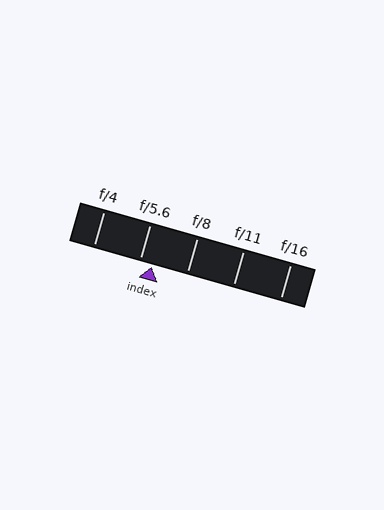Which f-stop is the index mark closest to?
The index mark is closest to f/5.6.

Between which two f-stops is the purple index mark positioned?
The index mark is between f/5.6 and f/8.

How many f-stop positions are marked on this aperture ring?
There are 5 f-stop positions marked.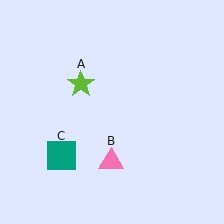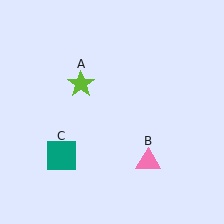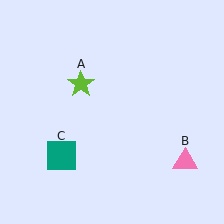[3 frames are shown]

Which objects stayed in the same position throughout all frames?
Lime star (object A) and teal square (object C) remained stationary.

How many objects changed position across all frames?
1 object changed position: pink triangle (object B).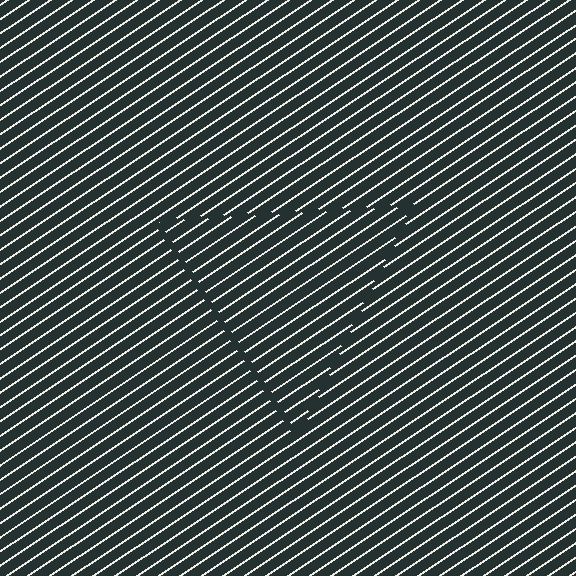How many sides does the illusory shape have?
3 sides — the line-ends trace a triangle.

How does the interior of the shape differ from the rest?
The interior of the shape contains the same grating, shifted by half a period — the contour is defined by the phase discontinuity where line-ends from the inner and outer gratings abut.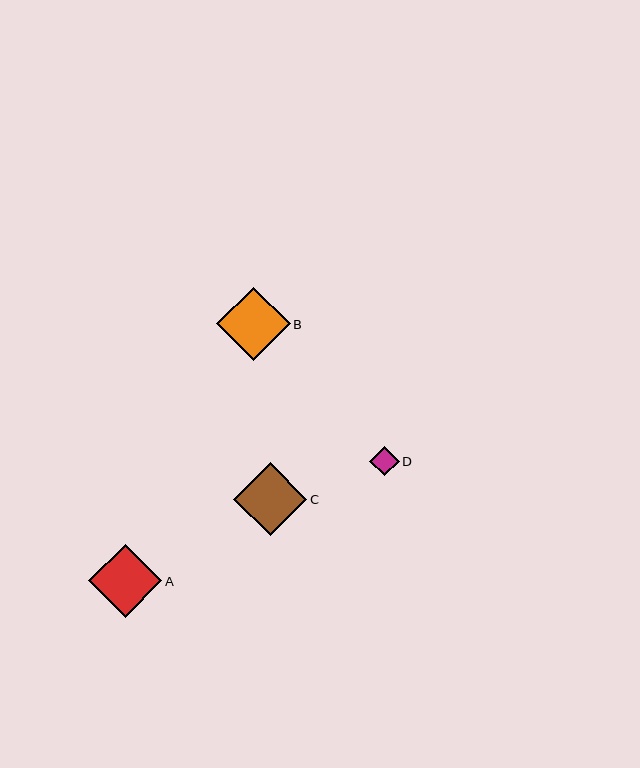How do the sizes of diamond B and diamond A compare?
Diamond B and diamond A are approximately the same size.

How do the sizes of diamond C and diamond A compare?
Diamond C and diamond A are approximately the same size.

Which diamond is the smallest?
Diamond D is the smallest with a size of approximately 29 pixels.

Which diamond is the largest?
Diamond B is the largest with a size of approximately 74 pixels.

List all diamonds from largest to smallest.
From largest to smallest: B, C, A, D.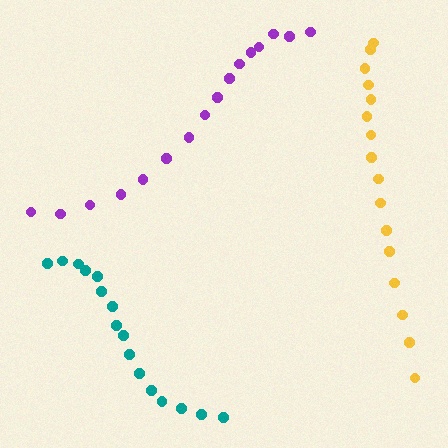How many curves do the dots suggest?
There are 3 distinct paths.